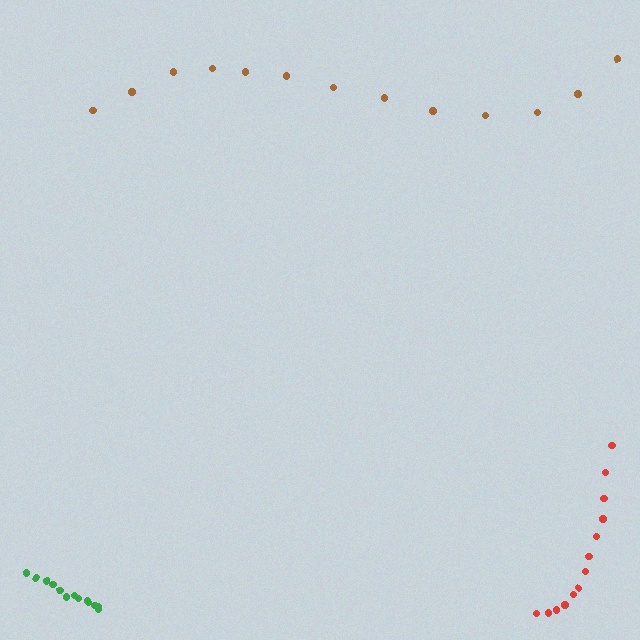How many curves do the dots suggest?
There are 3 distinct paths.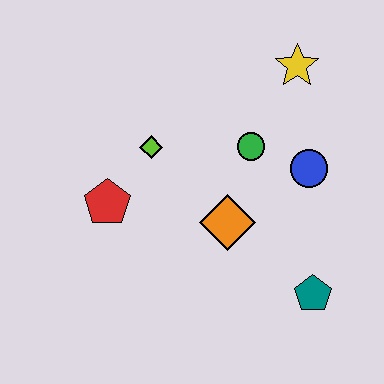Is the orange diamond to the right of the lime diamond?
Yes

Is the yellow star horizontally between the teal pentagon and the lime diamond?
Yes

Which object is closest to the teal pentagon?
The orange diamond is closest to the teal pentagon.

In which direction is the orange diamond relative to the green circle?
The orange diamond is below the green circle.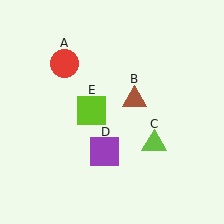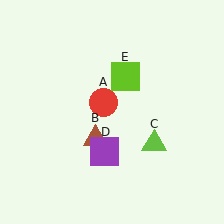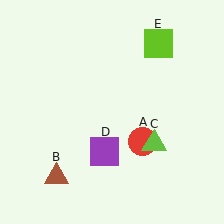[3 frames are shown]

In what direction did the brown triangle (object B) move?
The brown triangle (object B) moved down and to the left.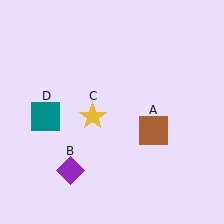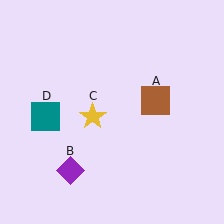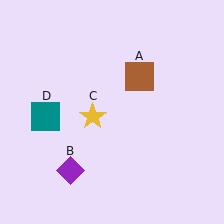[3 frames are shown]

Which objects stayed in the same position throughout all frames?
Purple diamond (object B) and yellow star (object C) and teal square (object D) remained stationary.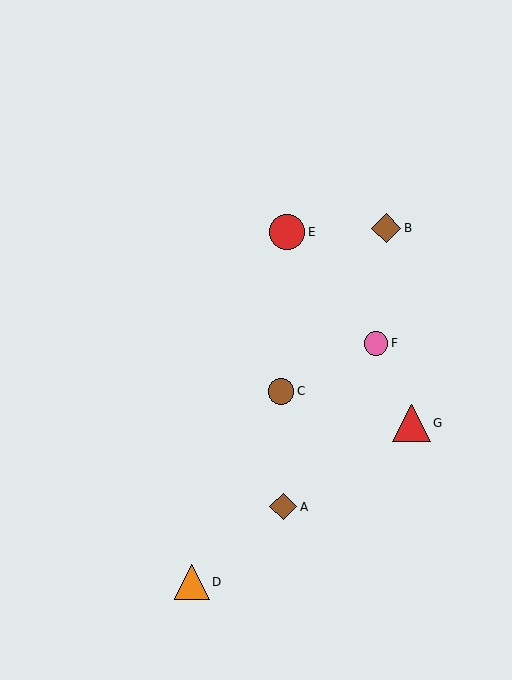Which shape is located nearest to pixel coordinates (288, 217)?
The red circle (labeled E) at (287, 232) is nearest to that location.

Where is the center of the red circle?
The center of the red circle is at (287, 232).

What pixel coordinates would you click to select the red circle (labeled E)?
Click at (287, 232) to select the red circle E.